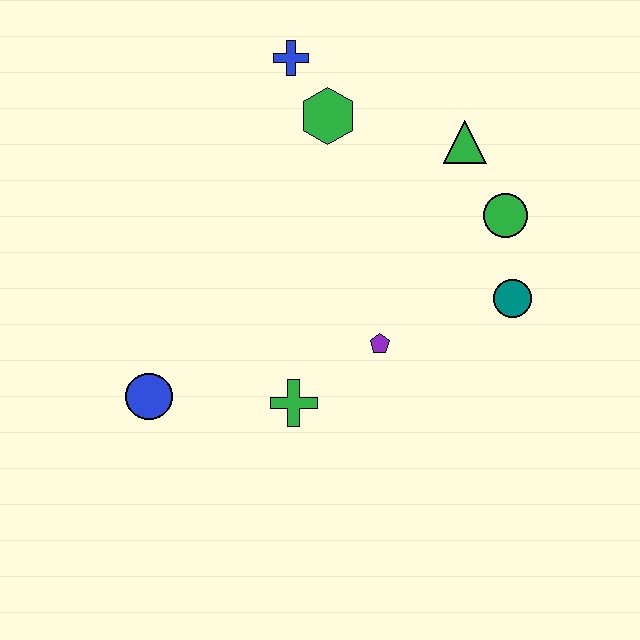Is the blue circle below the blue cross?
Yes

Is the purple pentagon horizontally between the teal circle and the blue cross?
Yes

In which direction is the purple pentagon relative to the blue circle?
The purple pentagon is to the right of the blue circle.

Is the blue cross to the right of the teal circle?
No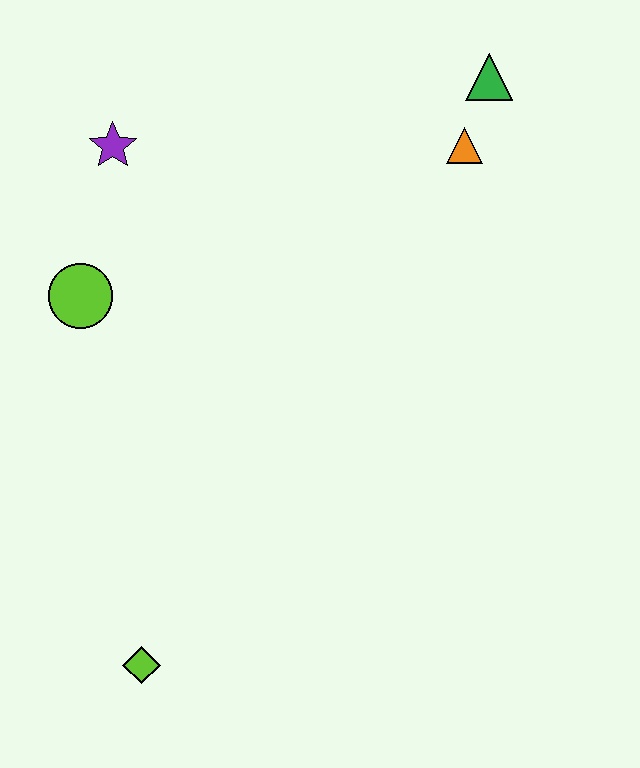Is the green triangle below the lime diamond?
No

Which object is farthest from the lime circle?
The green triangle is farthest from the lime circle.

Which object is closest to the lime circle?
The purple star is closest to the lime circle.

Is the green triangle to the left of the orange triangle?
No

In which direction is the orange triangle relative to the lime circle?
The orange triangle is to the right of the lime circle.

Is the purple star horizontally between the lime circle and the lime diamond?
Yes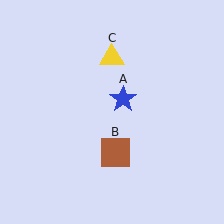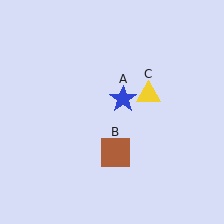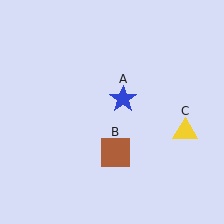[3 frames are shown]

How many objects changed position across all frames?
1 object changed position: yellow triangle (object C).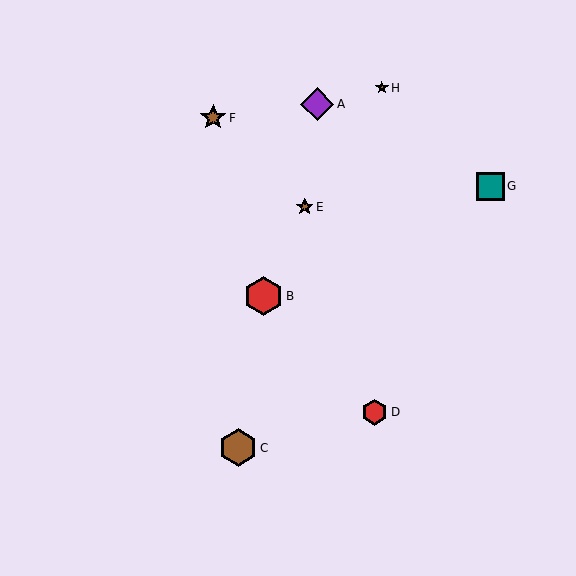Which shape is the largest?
The red hexagon (labeled B) is the largest.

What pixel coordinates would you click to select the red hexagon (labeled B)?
Click at (263, 296) to select the red hexagon B.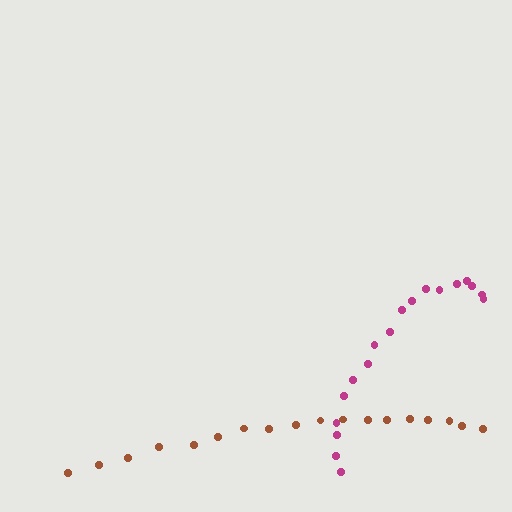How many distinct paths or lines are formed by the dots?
There are 2 distinct paths.